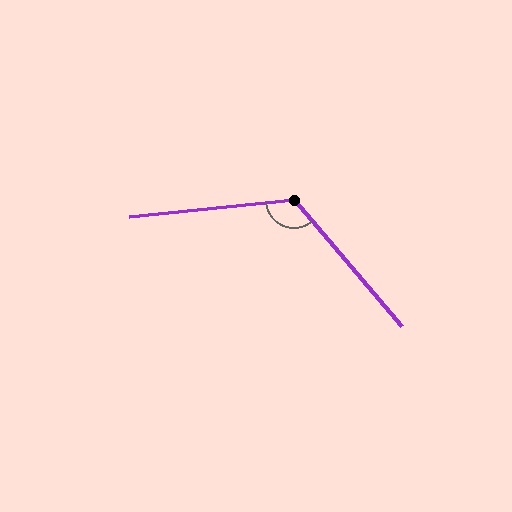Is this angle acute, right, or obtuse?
It is obtuse.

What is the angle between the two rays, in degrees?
Approximately 124 degrees.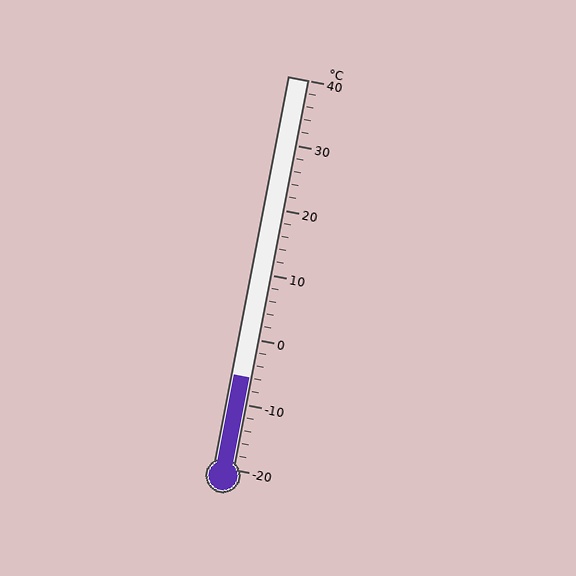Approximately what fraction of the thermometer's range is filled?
The thermometer is filled to approximately 25% of its range.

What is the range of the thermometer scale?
The thermometer scale ranges from -20°C to 40°C.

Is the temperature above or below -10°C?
The temperature is above -10°C.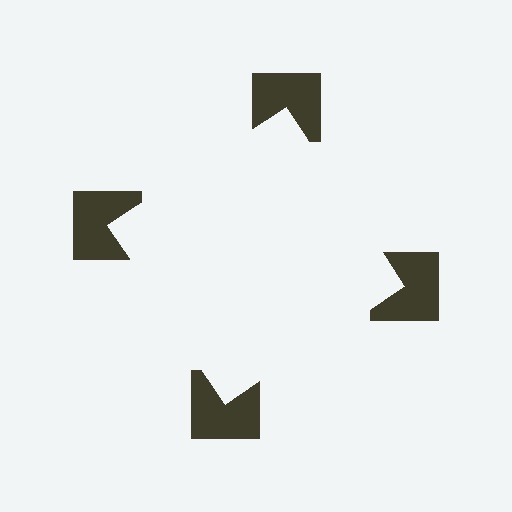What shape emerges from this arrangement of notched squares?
An illusory square — its edges are inferred from the aligned wedge cuts in the notched squares, not physically drawn.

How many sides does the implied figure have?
4 sides.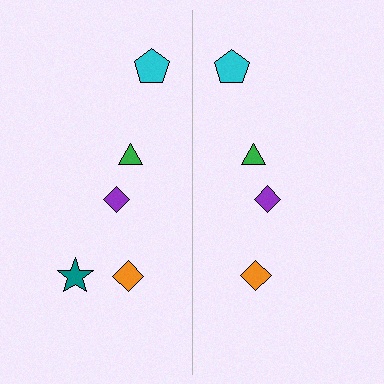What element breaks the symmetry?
A teal star is missing from the right side.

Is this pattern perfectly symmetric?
No, the pattern is not perfectly symmetric. A teal star is missing from the right side.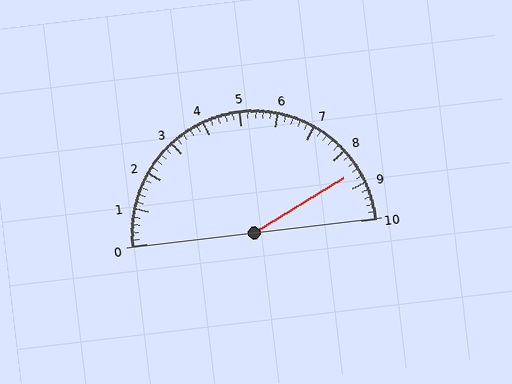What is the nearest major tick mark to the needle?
The nearest major tick mark is 9.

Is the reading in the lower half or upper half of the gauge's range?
The reading is in the upper half of the range (0 to 10).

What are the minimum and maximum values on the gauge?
The gauge ranges from 0 to 10.